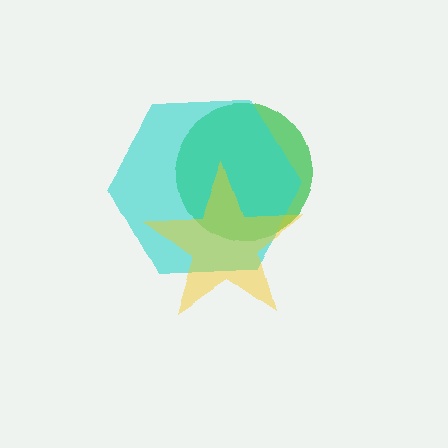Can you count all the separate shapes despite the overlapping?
Yes, there are 3 separate shapes.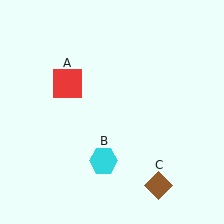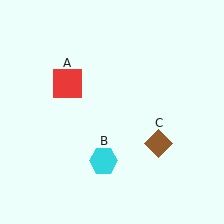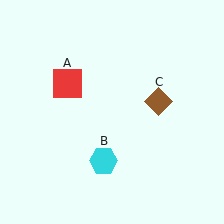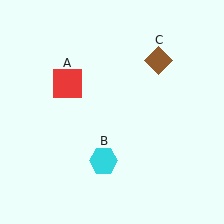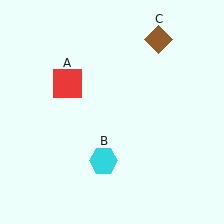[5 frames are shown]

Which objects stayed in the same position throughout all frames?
Red square (object A) and cyan hexagon (object B) remained stationary.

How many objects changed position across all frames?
1 object changed position: brown diamond (object C).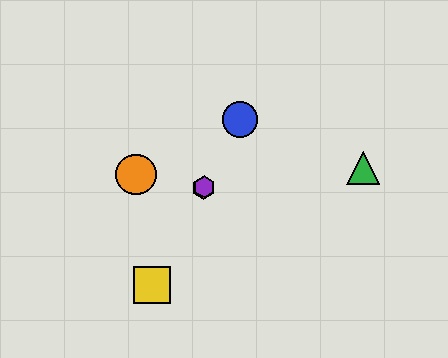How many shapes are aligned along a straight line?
4 shapes (the red hexagon, the blue circle, the yellow square, the purple hexagon) are aligned along a straight line.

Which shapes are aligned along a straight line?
The red hexagon, the blue circle, the yellow square, the purple hexagon are aligned along a straight line.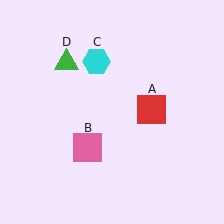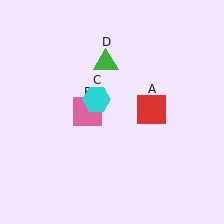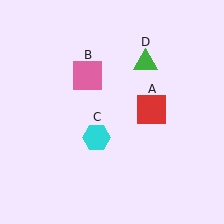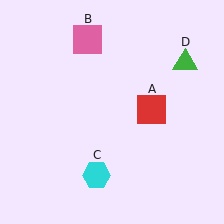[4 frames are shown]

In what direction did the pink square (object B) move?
The pink square (object B) moved up.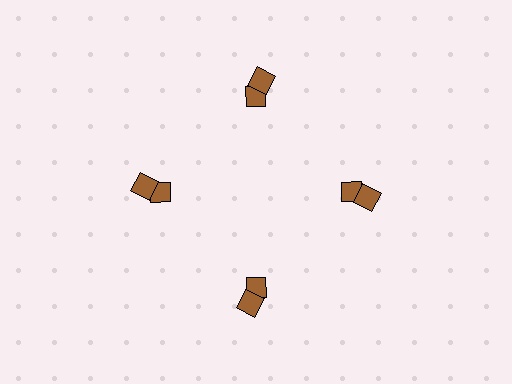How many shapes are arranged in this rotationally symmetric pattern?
There are 8 shapes, arranged in 4 groups of 2.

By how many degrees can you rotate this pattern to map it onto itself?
The pattern maps onto itself every 90 degrees of rotation.